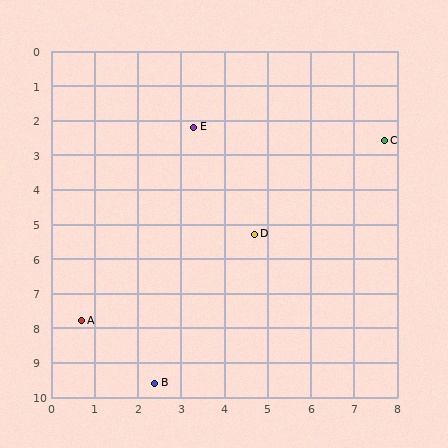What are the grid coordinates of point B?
Point B is at approximately (2.4, 9.6).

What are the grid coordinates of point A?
Point A is at approximately (0.7, 7.8).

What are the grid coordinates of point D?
Point D is at approximately (4.7, 5.3).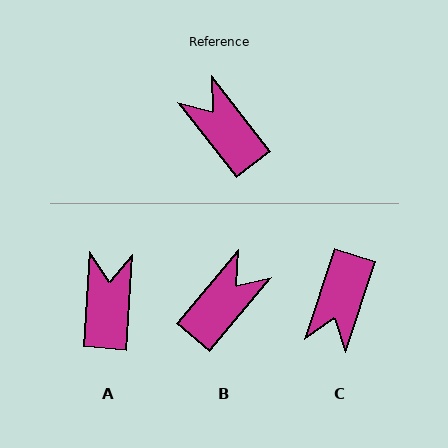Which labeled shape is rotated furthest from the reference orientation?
C, about 124 degrees away.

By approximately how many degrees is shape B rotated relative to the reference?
Approximately 78 degrees clockwise.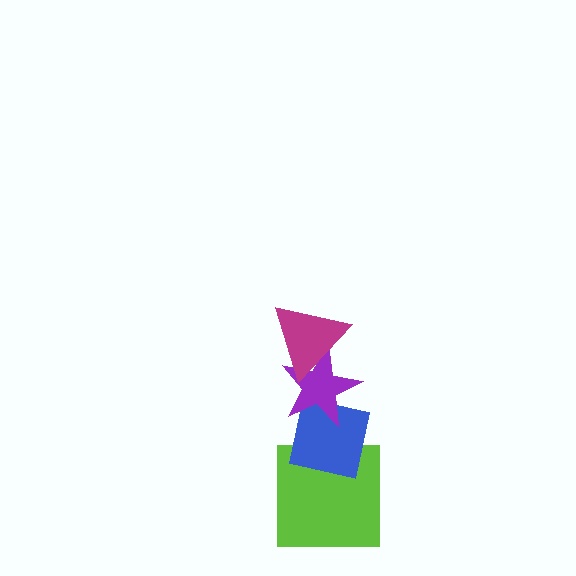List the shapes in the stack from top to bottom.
From top to bottom: the magenta triangle, the purple star, the blue square, the lime square.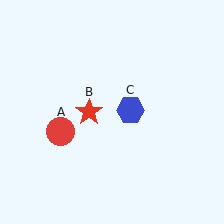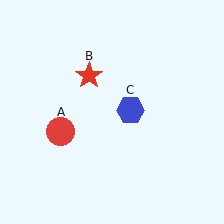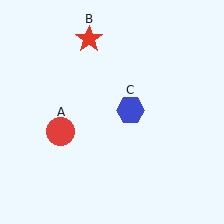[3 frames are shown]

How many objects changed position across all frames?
1 object changed position: red star (object B).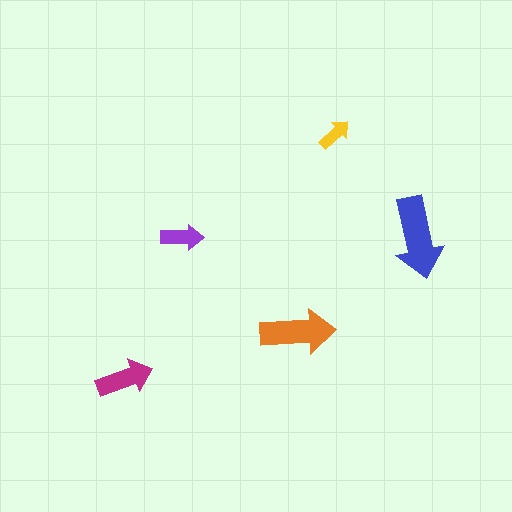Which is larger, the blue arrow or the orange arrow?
The blue one.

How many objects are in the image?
There are 5 objects in the image.